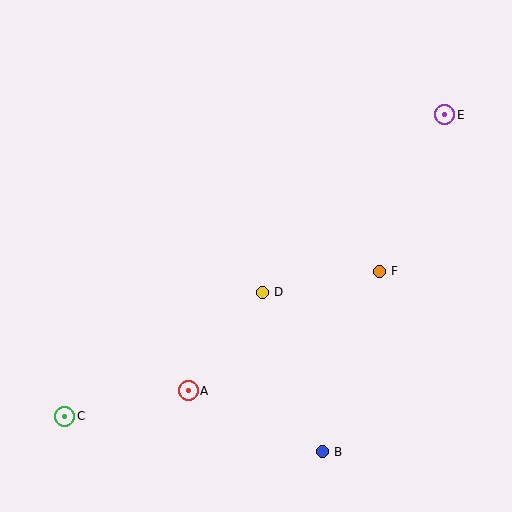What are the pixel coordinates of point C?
Point C is at (64, 416).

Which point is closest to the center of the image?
Point D at (262, 292) is closest to the center.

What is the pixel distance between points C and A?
The distance between C and A is 126 pixels.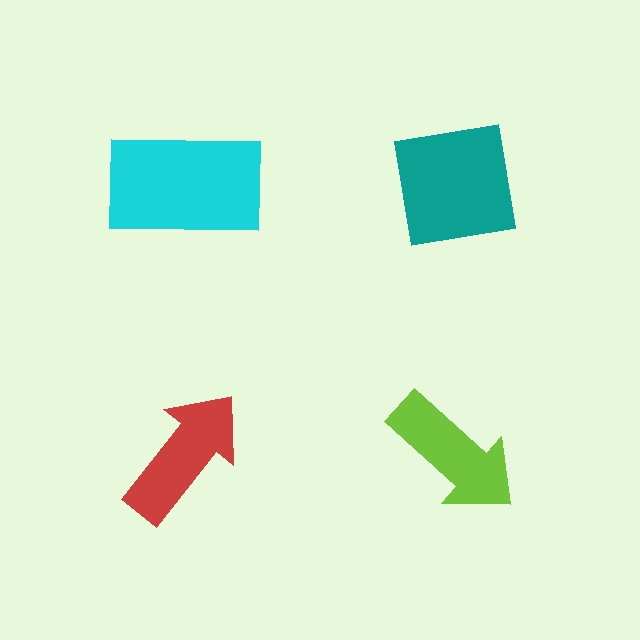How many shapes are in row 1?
2 shapes.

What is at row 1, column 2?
A teal square.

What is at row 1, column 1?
A cyan rectangle.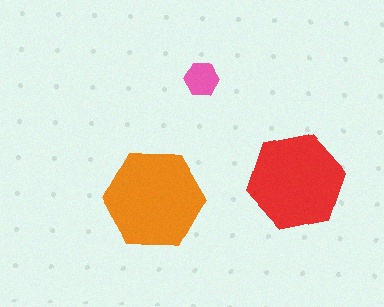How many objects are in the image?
There are 3 objects in the image.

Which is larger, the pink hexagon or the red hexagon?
The red one.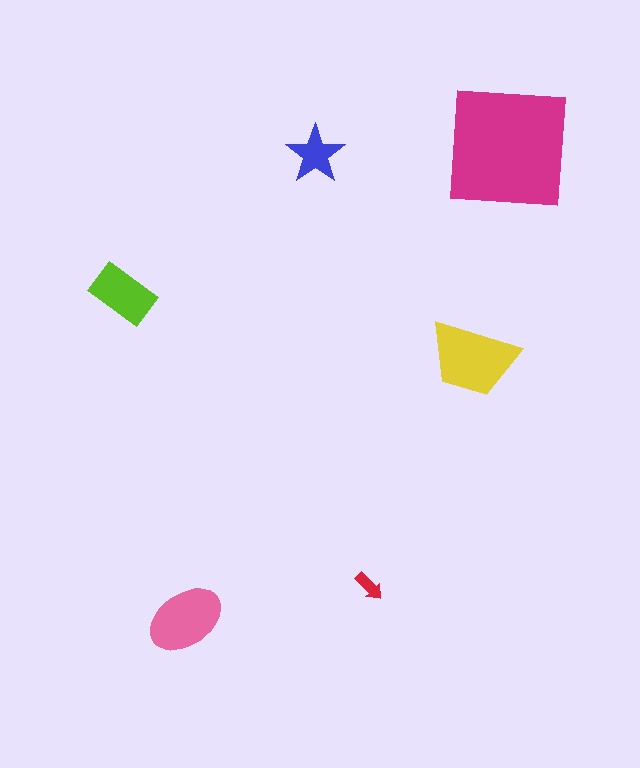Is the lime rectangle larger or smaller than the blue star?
Larger.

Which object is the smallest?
The red arrow.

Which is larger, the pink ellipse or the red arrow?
The pink ellipse.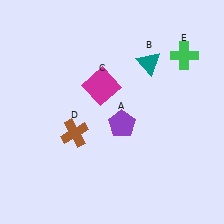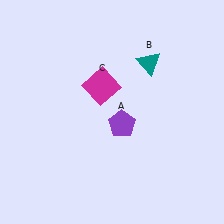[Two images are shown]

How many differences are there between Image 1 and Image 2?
There are 2 differences between the two images.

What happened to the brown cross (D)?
The brown cross (D) was removed in Image 2. It was in the bottom-left area of Image 1.